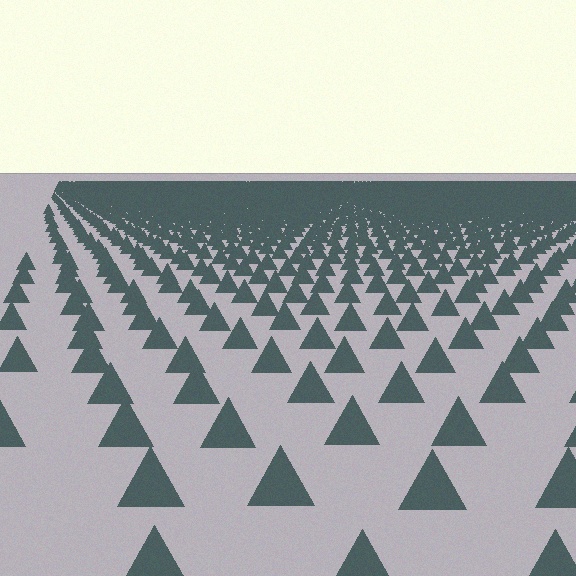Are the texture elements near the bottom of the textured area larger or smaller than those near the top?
Larger. Near the bottom, elements are closer to the viewer and appear at a bigger on-screen size.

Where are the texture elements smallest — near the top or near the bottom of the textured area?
Near the top.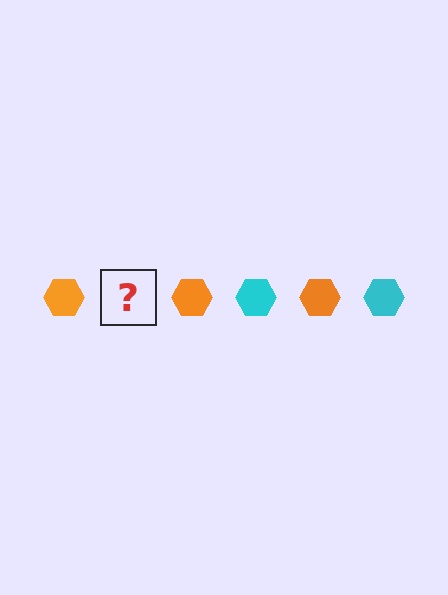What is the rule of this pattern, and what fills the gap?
The rule is that the pattern cycles through orange, cyan hexagons. The gap should be filled with a cyan hexagon.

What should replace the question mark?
The question mark should be replaced with a cyan hexagon.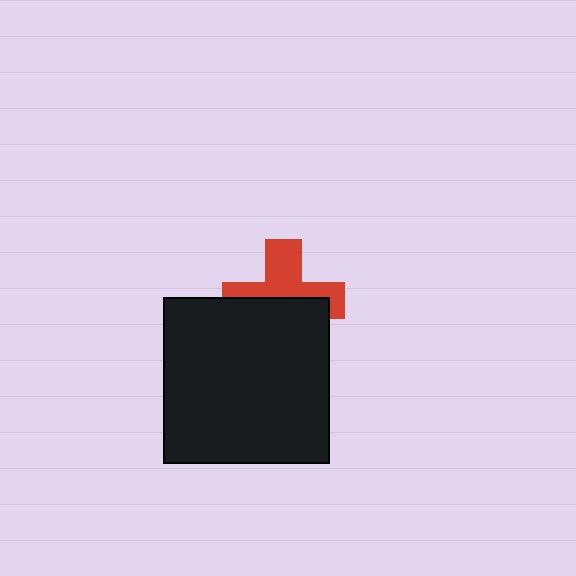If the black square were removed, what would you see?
You would see the complete red cross.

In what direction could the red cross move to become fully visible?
The red cross could move up. That would shift it out from behind the black square entirely.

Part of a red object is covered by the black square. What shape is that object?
It is a cross.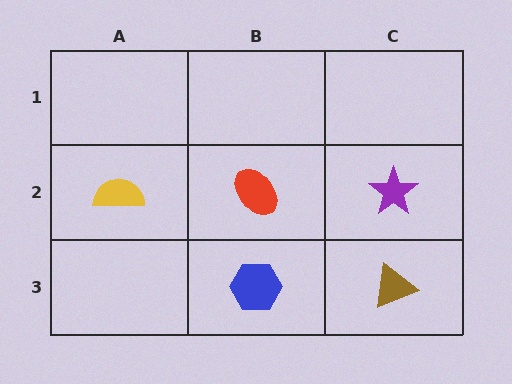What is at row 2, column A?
A yellow semicircle.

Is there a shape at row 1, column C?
No, that cell is empty.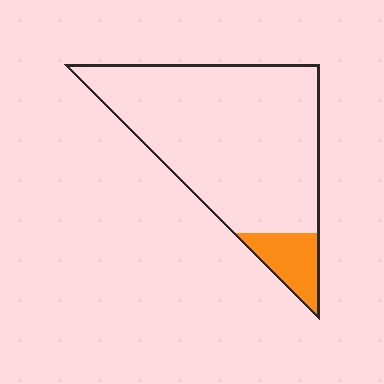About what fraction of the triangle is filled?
About one eighth (1/8).